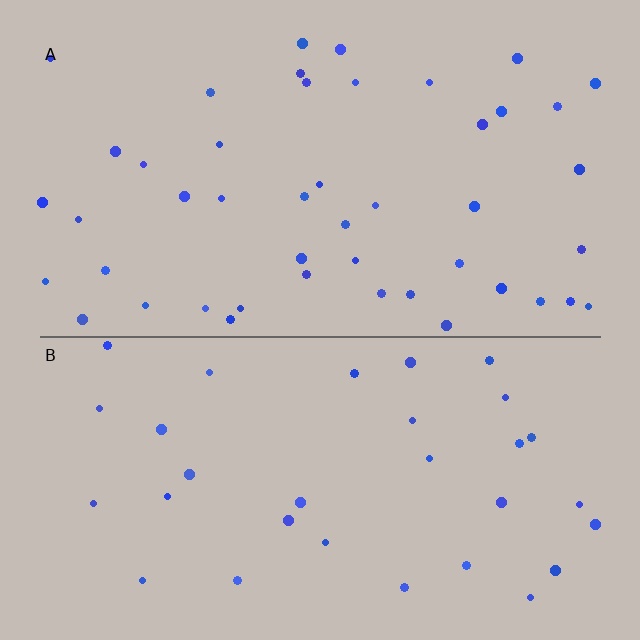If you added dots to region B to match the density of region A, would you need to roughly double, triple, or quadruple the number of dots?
Approximately double.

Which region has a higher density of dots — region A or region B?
A (the top).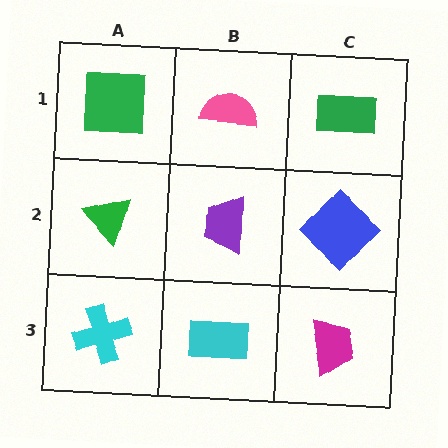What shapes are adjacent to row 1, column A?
A green triangle (row 2, column A), a pink semicircle (row 1, column B).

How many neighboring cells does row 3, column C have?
2.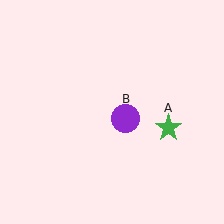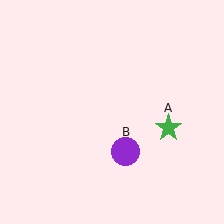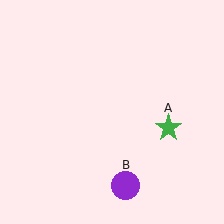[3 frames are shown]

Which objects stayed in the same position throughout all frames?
Green star (object A) remained stationary.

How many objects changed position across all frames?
1 object changed position: purple circle (object B).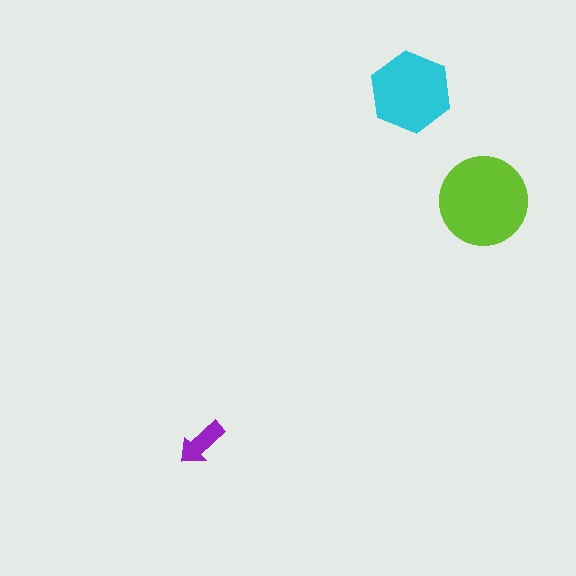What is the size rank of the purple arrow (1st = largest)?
3rd.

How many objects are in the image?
There are 3 objects in the image.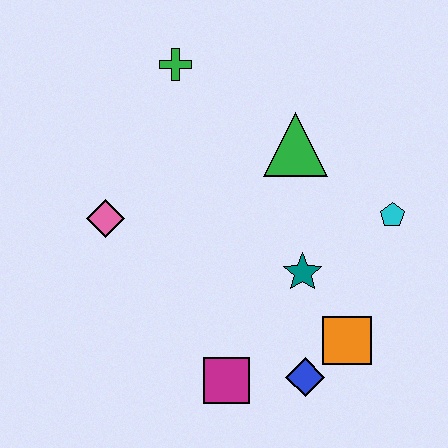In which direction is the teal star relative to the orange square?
The teal star is above the orange square.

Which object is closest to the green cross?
The green triangle is closest to the green cross.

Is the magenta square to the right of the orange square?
No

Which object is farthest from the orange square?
The green cross is farthest from the orange square.